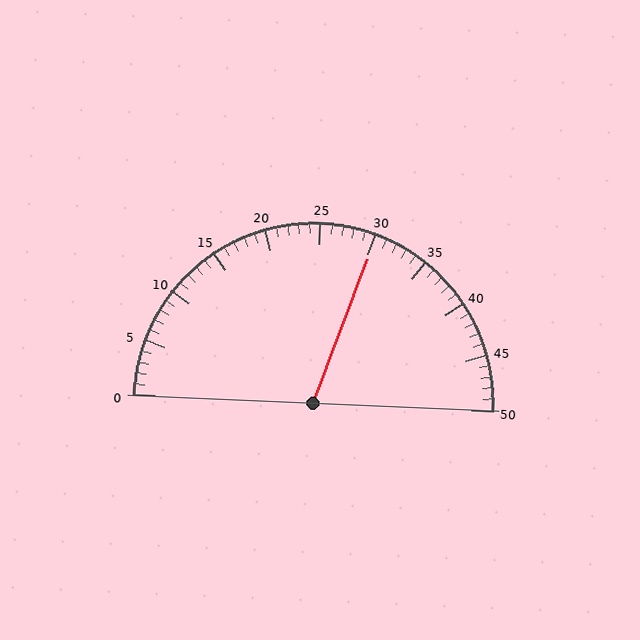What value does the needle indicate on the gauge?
The needle indicates approximately 30.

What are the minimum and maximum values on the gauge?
The gauge ranges from 0 to 50.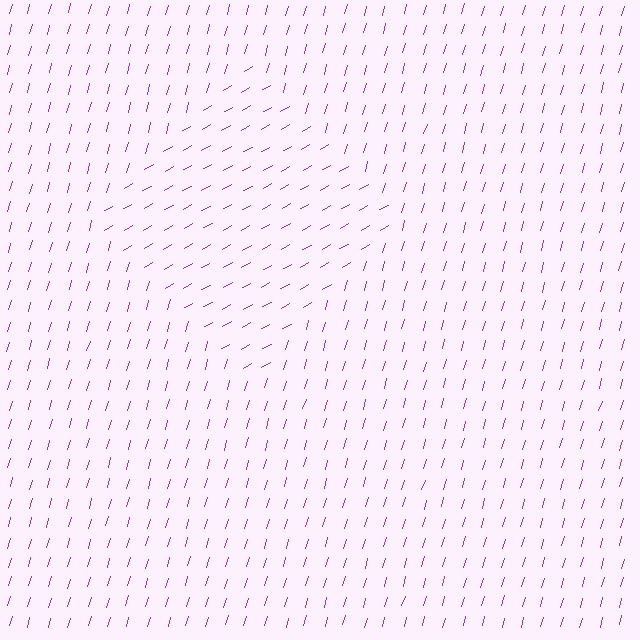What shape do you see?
I see a diamond.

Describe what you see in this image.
The image is filled with small purple line segments. A diamond region in the image has lines oriented differently from the surrounding lines, creating a visible texture boundary.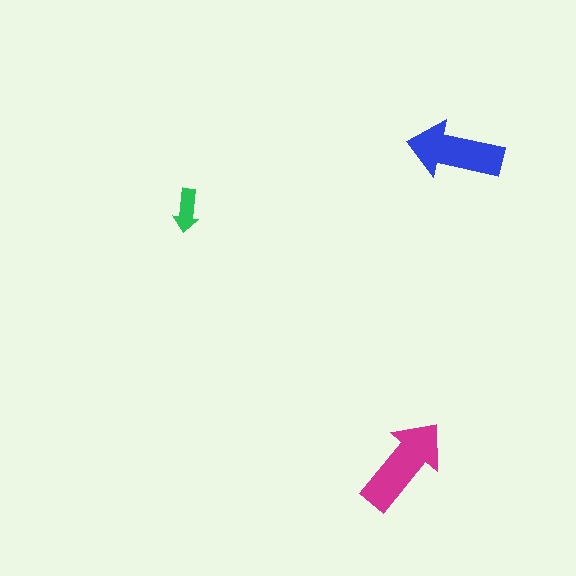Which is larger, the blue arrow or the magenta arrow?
The magenta one.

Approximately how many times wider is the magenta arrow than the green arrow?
About 2.5 times wider.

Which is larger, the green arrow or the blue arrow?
The blue one.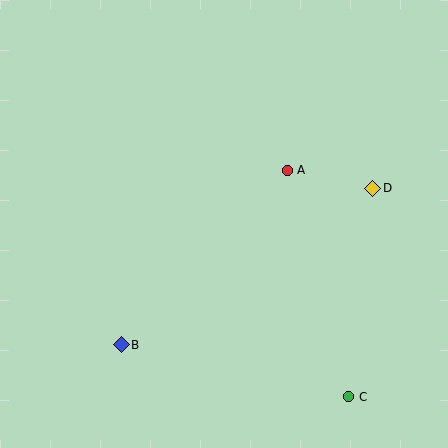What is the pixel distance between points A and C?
The distance between A and C is 234 pixels.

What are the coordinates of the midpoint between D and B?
The midpoint between D and B is at (247, 266).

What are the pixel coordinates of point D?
Point D is at (373, 188).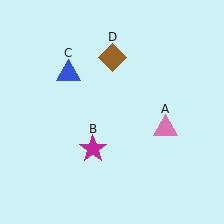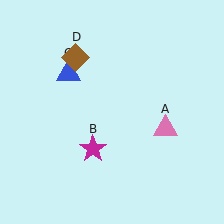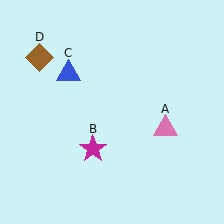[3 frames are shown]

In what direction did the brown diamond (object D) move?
The brown diamond (object D) moved left.